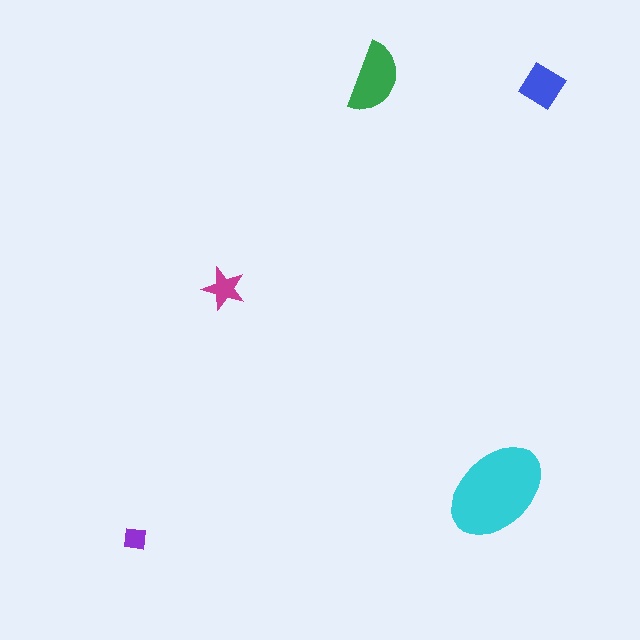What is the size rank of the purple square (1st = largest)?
5th.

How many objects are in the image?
There are 5 objects in the image.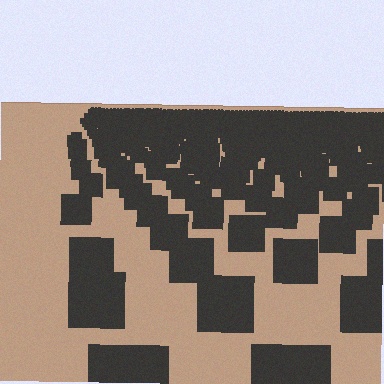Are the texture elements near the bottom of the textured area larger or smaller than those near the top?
Larger. Near the bottom, elements are closer to the viewer and appear at a bigger on-screen size.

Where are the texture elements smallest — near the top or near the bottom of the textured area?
Near the top.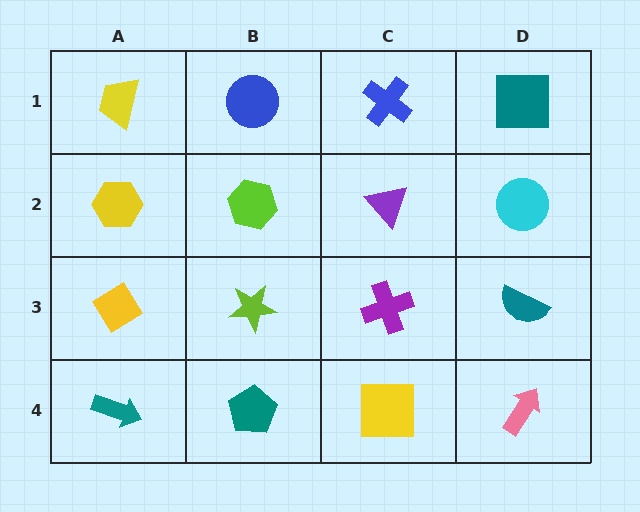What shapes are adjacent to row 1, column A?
A yellow hexagon (row 2, column A), a blue circle (row 1, column B).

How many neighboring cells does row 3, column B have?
4.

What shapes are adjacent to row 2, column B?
A blue circle (row 1, column B), a lime star (row 3, column B), a yellow hexagon (row 2, column A), a purple triangle (row 2, column C).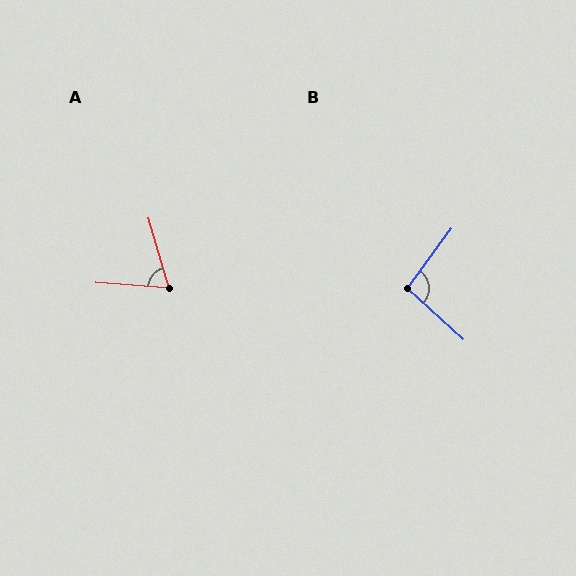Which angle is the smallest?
A, at approximately 69 degrees.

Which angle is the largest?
B, at approximately 96 degrees.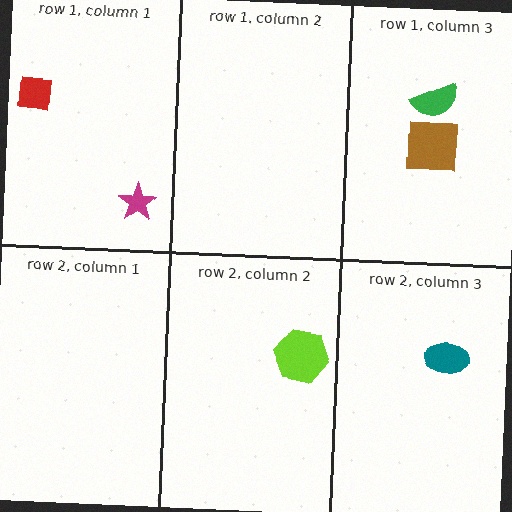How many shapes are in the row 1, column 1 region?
2.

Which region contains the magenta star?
The row 1, column 1 region.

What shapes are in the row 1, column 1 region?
The red square, the magenta star.